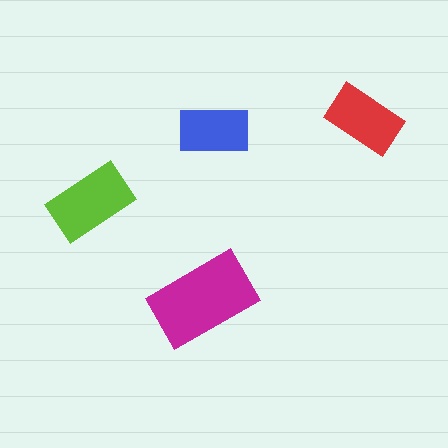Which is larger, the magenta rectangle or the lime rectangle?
The magenta one.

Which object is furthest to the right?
The red rectangle is rightmost.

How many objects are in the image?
There are 4 objects in the image.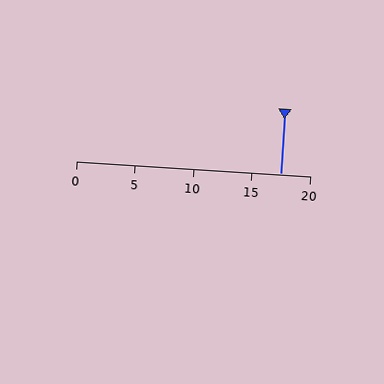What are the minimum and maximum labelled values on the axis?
The axis runs from 0 to 20.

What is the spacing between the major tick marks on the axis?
The major ticks are spaced 5 apart.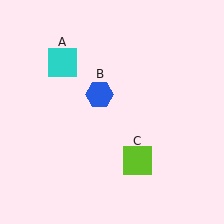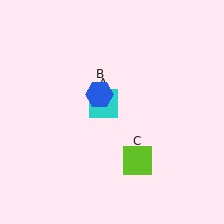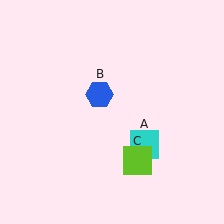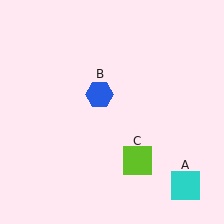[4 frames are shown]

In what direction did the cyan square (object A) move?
The cyan square (object A) moved down and to the right.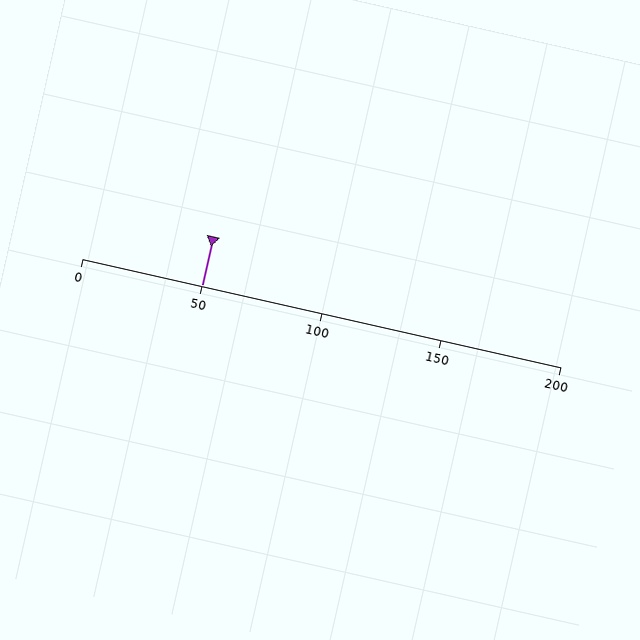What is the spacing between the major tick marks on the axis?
The major ticks are spaced 50 apart.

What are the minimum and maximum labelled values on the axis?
The axis runs from 0 to 200.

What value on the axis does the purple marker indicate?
The marker indicates approximately 50.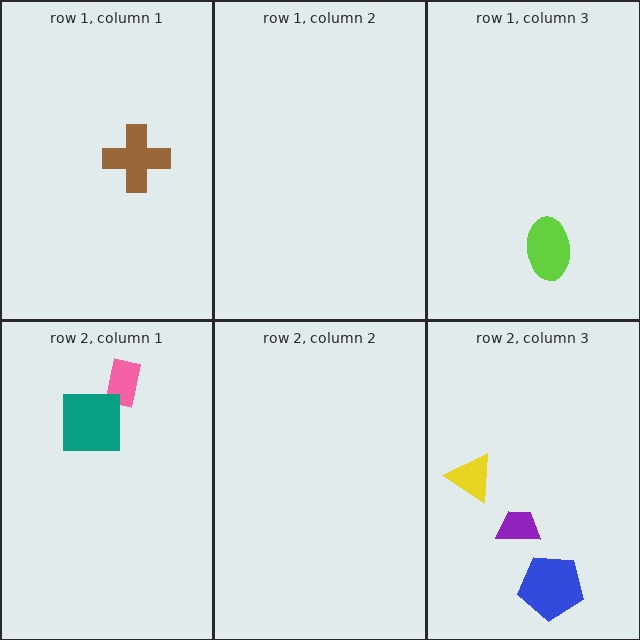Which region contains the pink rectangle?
The row 2, column 1 region.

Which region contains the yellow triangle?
The row 2, column 3 region.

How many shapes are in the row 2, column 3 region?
3.